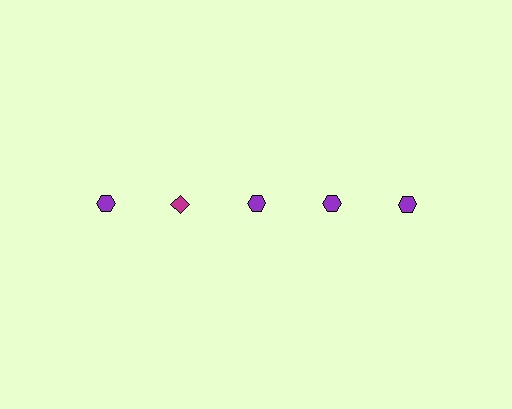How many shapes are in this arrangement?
There are 5 shapes arranged in a grid pattern.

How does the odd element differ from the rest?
It differs in both color (magenta instead of purple) and shape (diamond instead of hexagon).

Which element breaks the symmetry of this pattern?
The magenta diamond in the top row, second from left column breaks the symmetry. All other shapes are purple hexagons.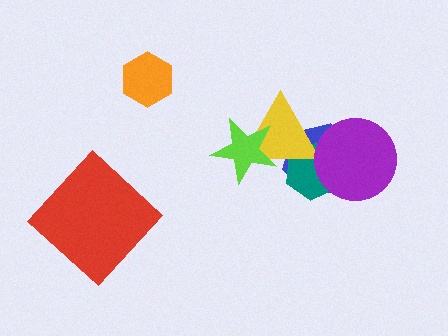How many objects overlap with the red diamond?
0 objects overlap with the red diamond.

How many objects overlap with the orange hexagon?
0 objects overlap with the orange hexagon.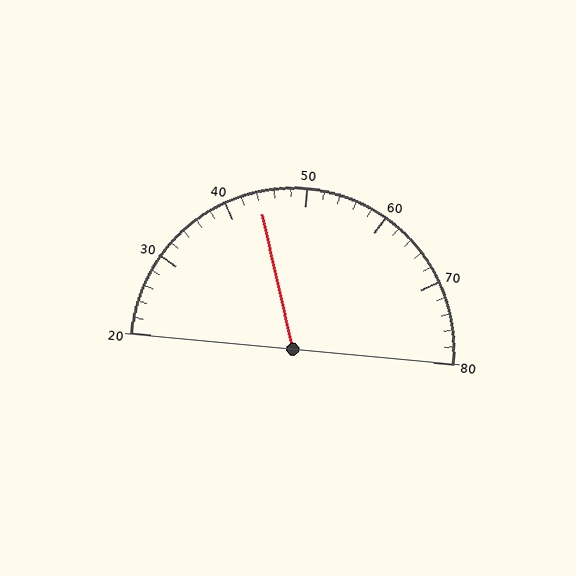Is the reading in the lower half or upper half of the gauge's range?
The reading is in the lower half of the range (20 to 80).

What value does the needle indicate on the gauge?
The needle indicates approximately 44.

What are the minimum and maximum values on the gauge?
The gauge ranges from 20 to 80.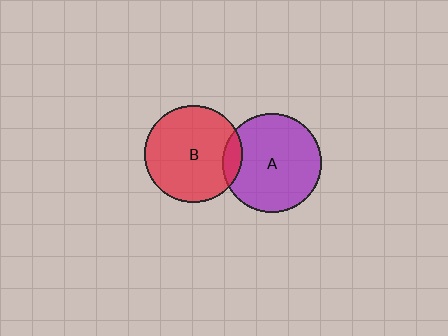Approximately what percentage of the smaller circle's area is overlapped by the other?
Approximately 10%.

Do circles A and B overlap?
Yes.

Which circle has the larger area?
Circle A (purple).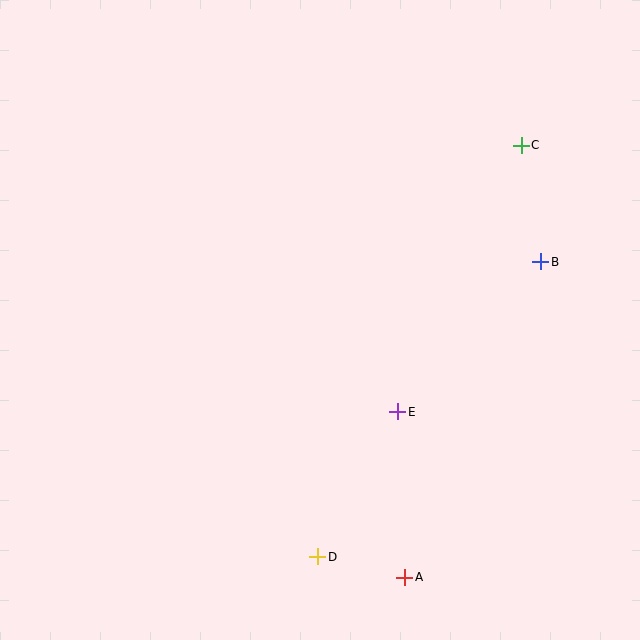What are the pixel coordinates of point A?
Point A is at (405, 577).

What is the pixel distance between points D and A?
The distance between D and A is 89 pixels.